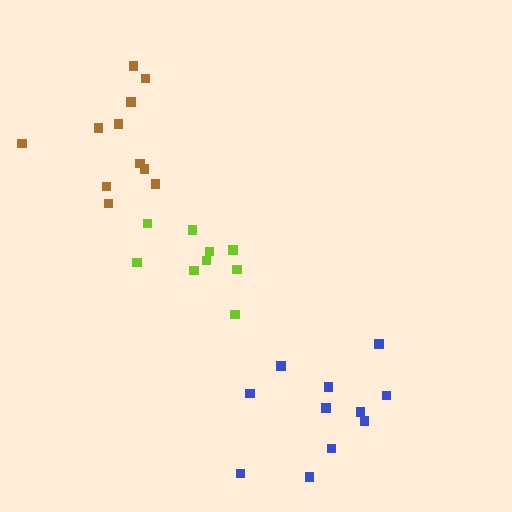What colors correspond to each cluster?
The clusters are colored: lime, brown, blue.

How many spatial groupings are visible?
There are 3 spatial groupings.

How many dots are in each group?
Group 1: 9 dots, Group 2: 11 dots, Group 3: 11 dots (31 total).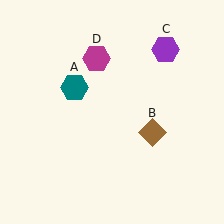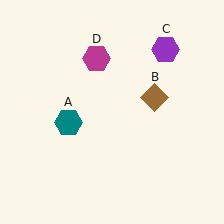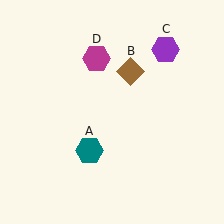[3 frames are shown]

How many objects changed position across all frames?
2 objects changed position: teal hexagon (object A), brown diamond (object B).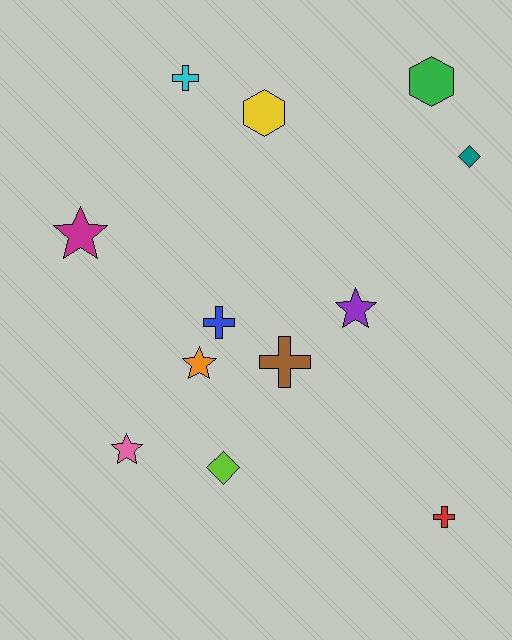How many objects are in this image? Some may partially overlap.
There are 12 objects.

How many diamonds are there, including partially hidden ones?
There are 2 diamonds.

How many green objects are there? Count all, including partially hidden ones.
There is 1 green object.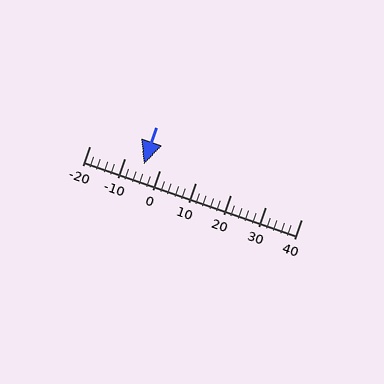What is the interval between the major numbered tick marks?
The major tick marks are spaced 10 units apart.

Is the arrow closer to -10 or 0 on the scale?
The arrow is closer to 0.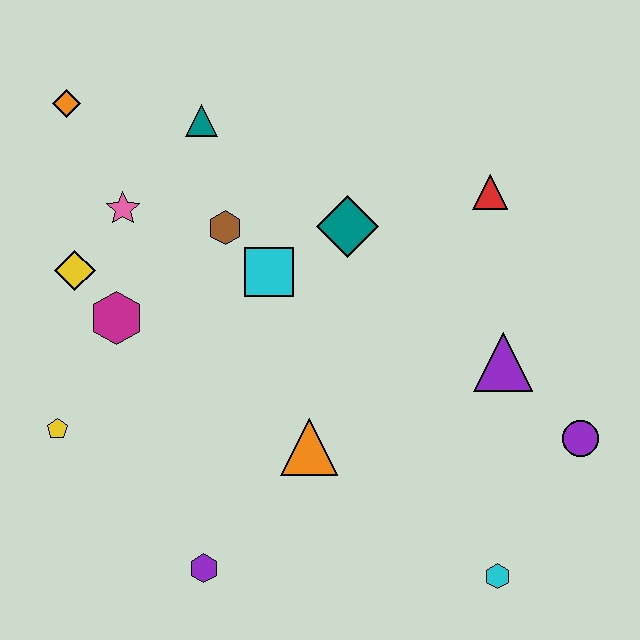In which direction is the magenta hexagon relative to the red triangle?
The magenta hexagon is to the left of the red triangle.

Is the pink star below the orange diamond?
Yes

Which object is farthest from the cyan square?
The cyan hexagon is farthest from the cyan square.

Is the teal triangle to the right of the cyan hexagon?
No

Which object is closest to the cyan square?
The brown hexagon is closest to the cyan square.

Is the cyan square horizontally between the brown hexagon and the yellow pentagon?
No